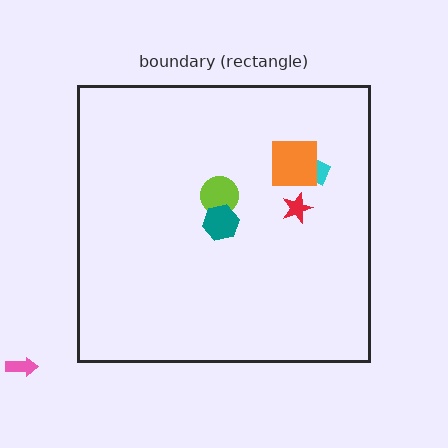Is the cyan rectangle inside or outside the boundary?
Inside.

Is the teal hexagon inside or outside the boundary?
Inside.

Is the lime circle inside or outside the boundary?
Inside.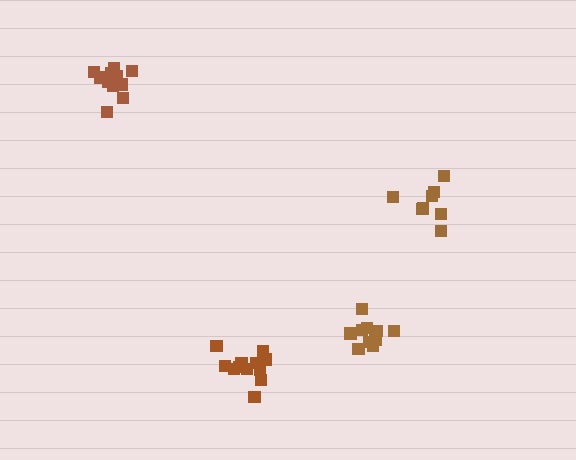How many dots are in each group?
Group 1: 14 dots, Group 2: 12 dots, Group 3: 8 dots, Group 4: 10 dots (44 total).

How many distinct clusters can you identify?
There are 4 distinct clusters.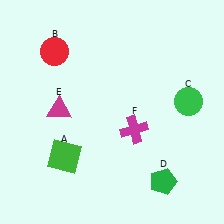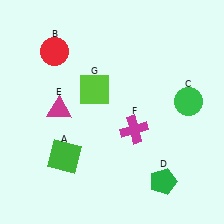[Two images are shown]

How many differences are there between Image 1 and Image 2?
There is 1 difference between the two images.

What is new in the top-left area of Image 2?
A lime square (G) was added in the top-left area of Image 2.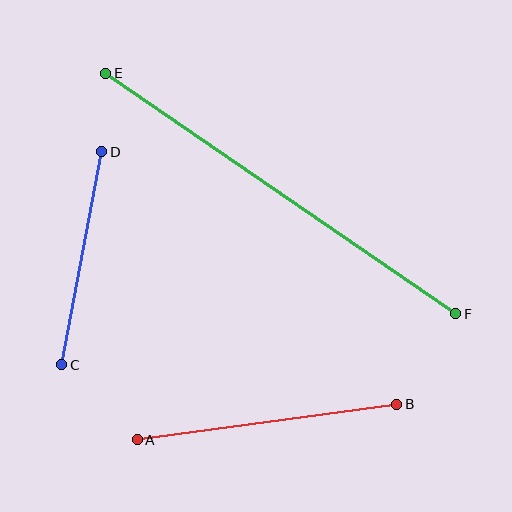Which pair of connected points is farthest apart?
Points E and F are farthest apart.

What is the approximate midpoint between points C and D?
The midpoint is at approximately (82, 258) pixels.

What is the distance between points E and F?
The distance is approximately 425 pixels.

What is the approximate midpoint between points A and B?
The midpoint is at approximately (267, 422) pixels.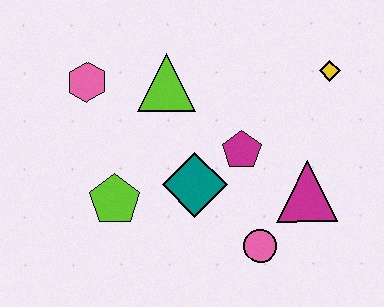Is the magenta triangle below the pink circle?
No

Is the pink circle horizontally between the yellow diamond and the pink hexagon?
Yes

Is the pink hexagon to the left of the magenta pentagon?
Yes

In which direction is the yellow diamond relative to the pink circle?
The yellow diamond is above the pink circle.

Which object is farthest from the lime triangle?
The pink circle is farthest from the lime triangle.